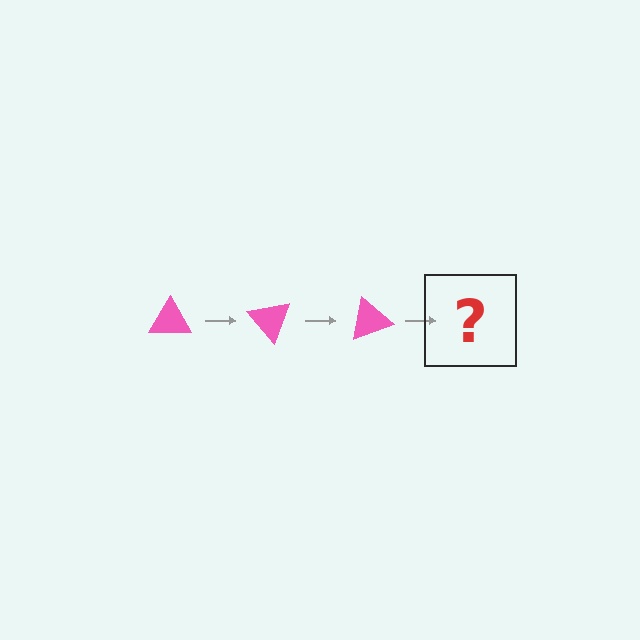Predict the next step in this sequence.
The next step is a pink triangle rotated 150 degrees.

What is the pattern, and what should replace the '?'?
The pattern is that the triangle rotates 50 degrees each step. The '?' should be a pink triangle rotated 150 degrees.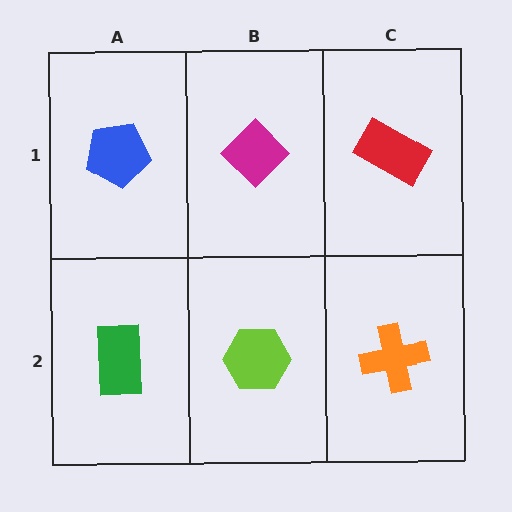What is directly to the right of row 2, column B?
An orange cross.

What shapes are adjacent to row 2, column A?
A blue pentagon (row 1, column A), a lime hexagon (row 2, column B).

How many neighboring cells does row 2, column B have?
3.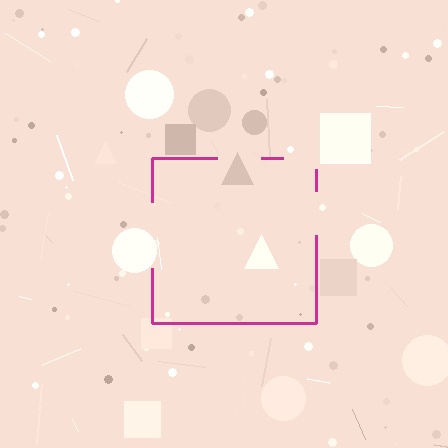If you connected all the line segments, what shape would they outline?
They would outline a square.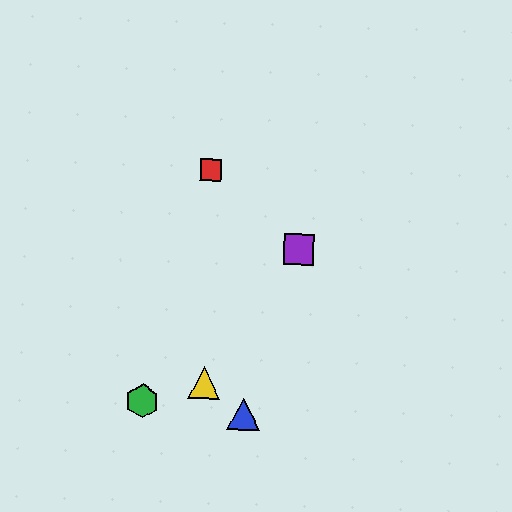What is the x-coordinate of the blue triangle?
The blue triangle is at x≈244.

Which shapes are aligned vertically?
The red square, the yellow triangle are aligned vertically.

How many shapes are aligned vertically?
2 shapes (the red square, the yellow triangle) are aligned vertically.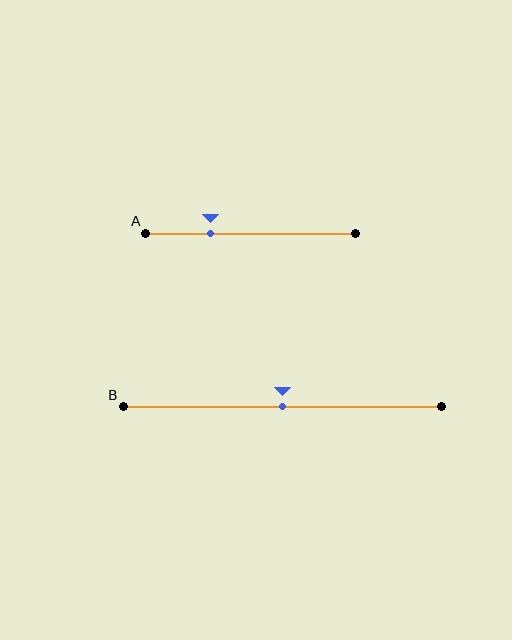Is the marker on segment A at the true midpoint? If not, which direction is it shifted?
No, the marker on segment A is shifted to the left by about 19% of the segment length.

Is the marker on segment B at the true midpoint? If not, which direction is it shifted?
Yes, the marker on segment B is at the true midpoint.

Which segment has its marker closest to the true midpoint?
Segment B has its marker closest to the true midpoint.